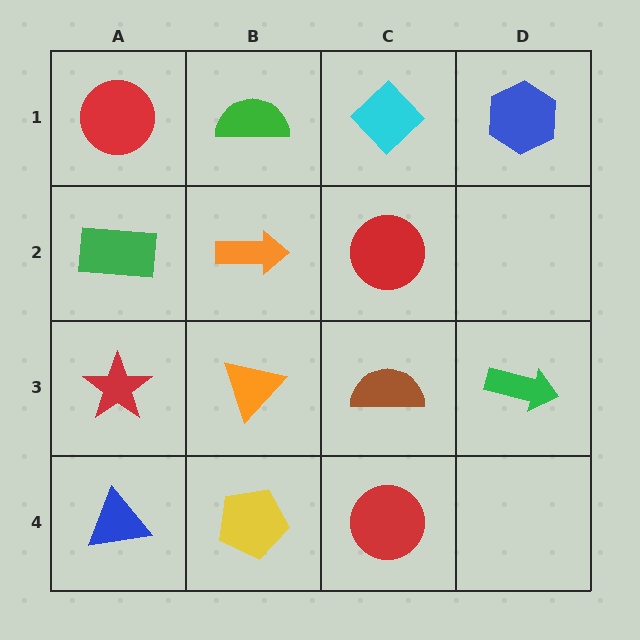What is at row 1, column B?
A green semicircle.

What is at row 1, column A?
A red circle.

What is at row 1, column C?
A cyan diamond.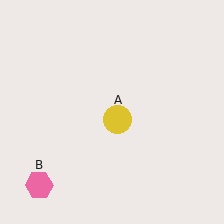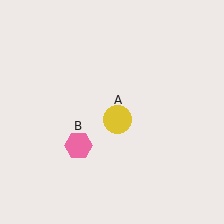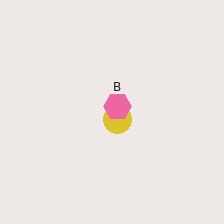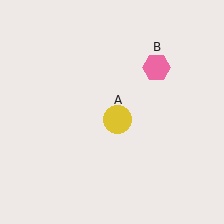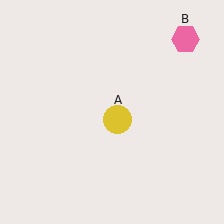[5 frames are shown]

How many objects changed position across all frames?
1 object changed position: pink hexagon (object B).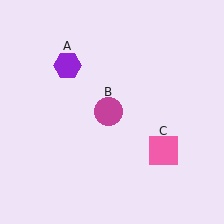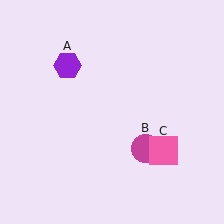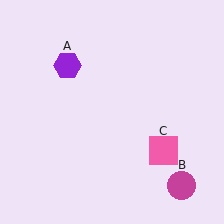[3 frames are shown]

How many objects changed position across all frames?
1 object changed position: magenta circle (object B).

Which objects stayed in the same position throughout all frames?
Purple hexagon (object A) and pink square (object C) remained stationary.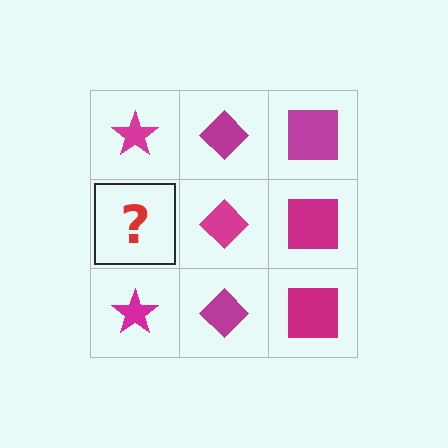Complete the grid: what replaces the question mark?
The question mark should be replaced with a magenta star.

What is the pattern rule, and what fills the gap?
The rule is that each column has a consistent shape. The gap should be filled with a magenta star.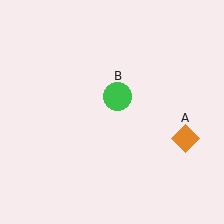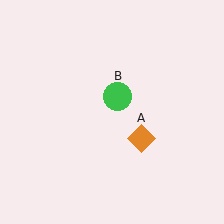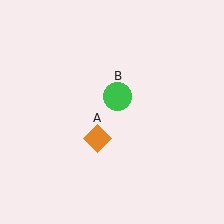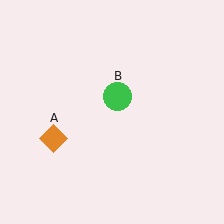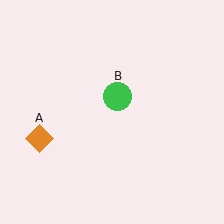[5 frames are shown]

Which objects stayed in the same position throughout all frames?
Green circle (object B) remained stationary.